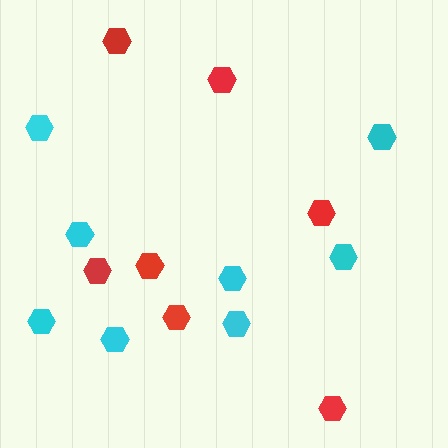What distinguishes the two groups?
There are 2 groups: one group of red hexagons (7) and one group of cyan hexagons (8).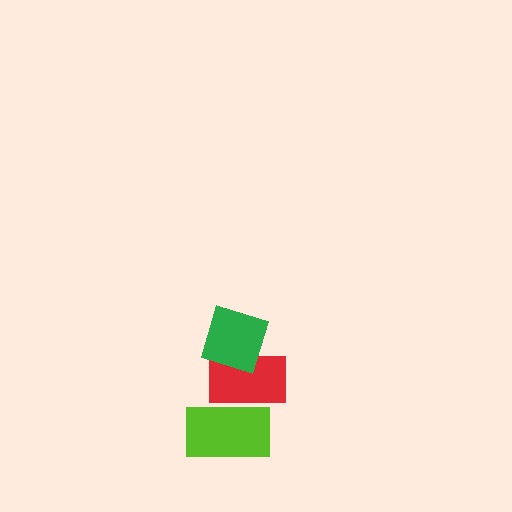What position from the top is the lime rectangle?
The lime rectangle is 3rd from the top.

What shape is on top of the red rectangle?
The green diamond is on top of the red rectangle.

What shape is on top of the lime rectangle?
The red rectangle is on top of the lime rectangle.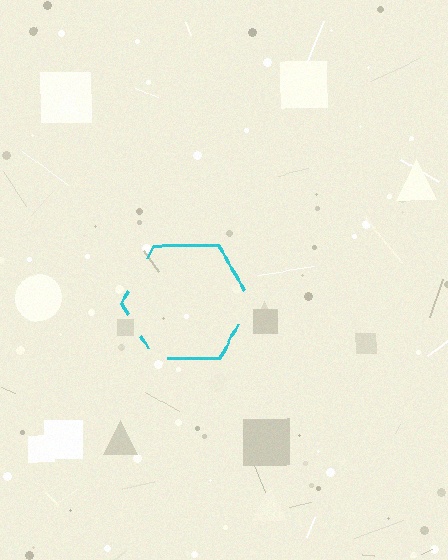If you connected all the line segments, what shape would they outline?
They would outline a hexagon.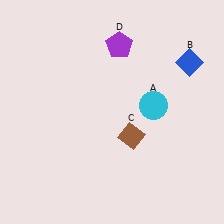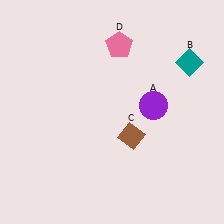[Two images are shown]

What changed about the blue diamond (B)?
In Image 1, B is blue. In Image 2, it changed to teal.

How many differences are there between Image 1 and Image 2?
There are 3 differences between the two images.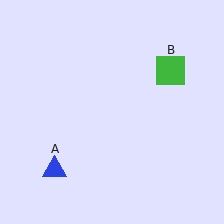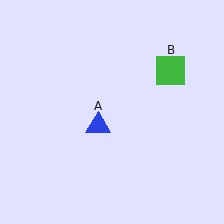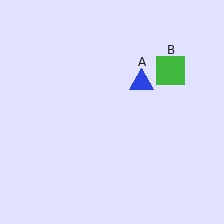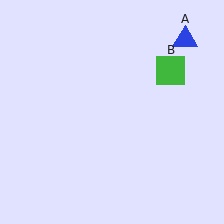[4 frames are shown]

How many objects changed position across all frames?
1 object changed position: blue triangle (object A).